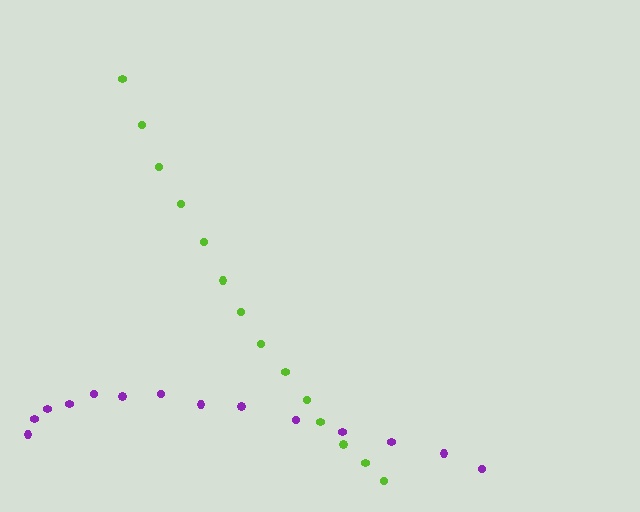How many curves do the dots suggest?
There are 2 distinct paths.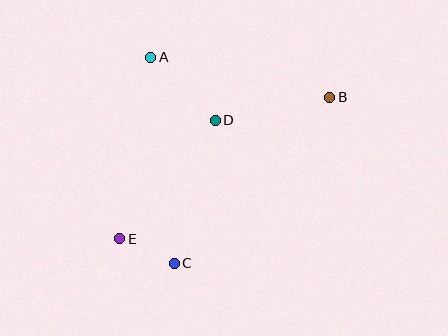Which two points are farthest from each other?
Points B and E are farthest from each other.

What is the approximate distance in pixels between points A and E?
The distance between A and E is approximately 184 pixels.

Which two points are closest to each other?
Points C and E are closest to each other.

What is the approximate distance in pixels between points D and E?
The distance between D and E is approximately 152 pixels.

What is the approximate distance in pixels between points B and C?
The distance between B and C is approximately 227 pixels.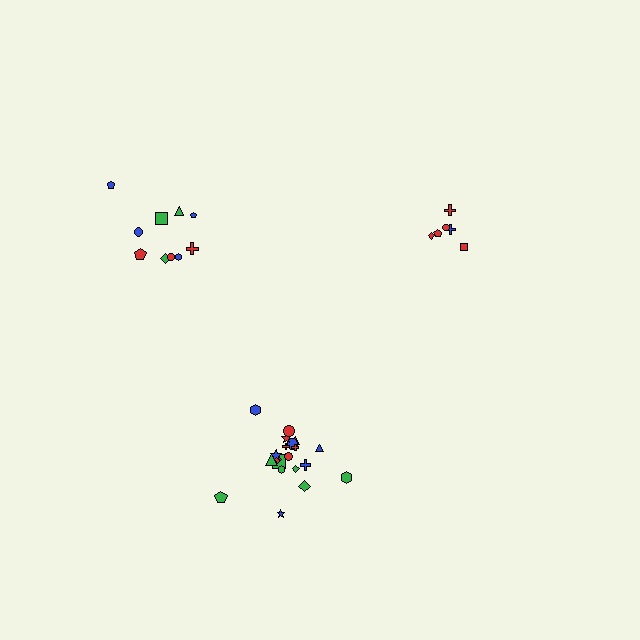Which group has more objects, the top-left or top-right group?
The top-left group.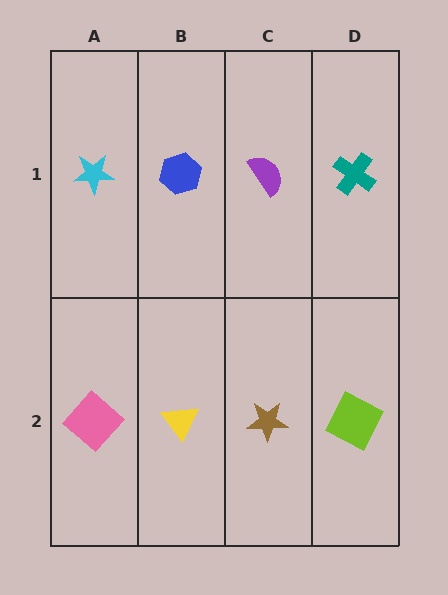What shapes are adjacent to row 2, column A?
A cyan star (row 1, column A), a yellow triangle (row 2, column B).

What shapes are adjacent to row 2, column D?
A teal cross (row 1, column D), a brown star (row 2, column C).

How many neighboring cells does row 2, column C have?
3.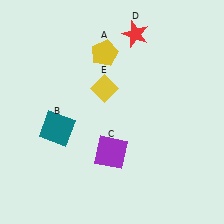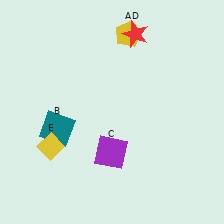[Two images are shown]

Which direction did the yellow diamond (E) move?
The yellow diamond (E) moved down.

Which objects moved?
The objects that moved are: the yellow pentagon (A), the yellow diamond (E).